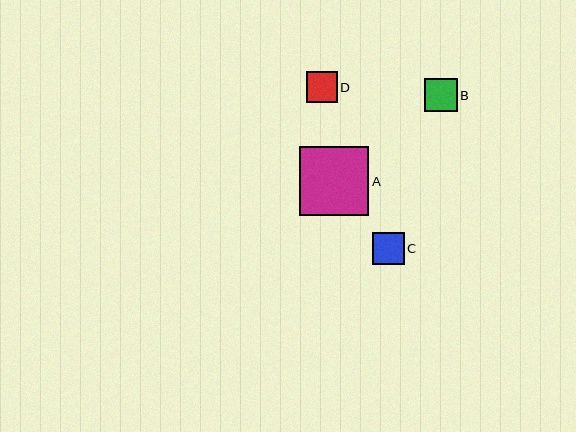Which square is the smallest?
Square D is the smallest with a size of approximately 31 pixels.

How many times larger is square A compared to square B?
Square A is approximately 2.1 times the size of square B.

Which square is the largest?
Square A is the largest with a size of approximately 70 pixels.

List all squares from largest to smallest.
From largest to smallest: A, B, C, D.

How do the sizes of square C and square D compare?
Square C and square D are approximately the same size.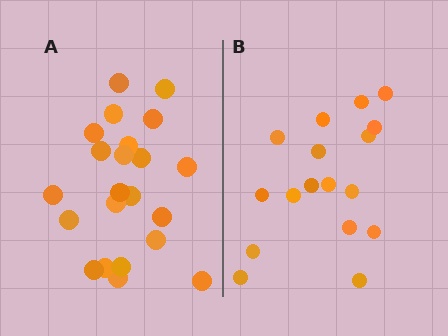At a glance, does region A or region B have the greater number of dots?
Region A (the left region) has more dots.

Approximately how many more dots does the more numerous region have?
Region A has about 5 more dots than region B.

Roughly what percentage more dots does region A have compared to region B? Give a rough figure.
About 30% more.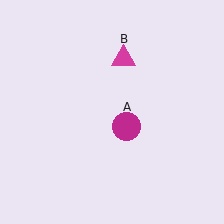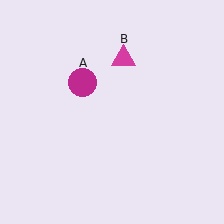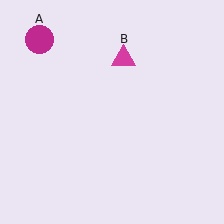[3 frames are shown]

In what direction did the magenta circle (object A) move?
The magenta circle (object A) moved up and to the left.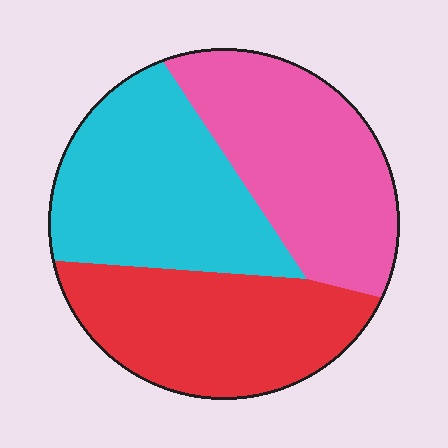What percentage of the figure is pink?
Pink covers 34% of the figure.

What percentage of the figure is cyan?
Cyan covers about 35% of the figure.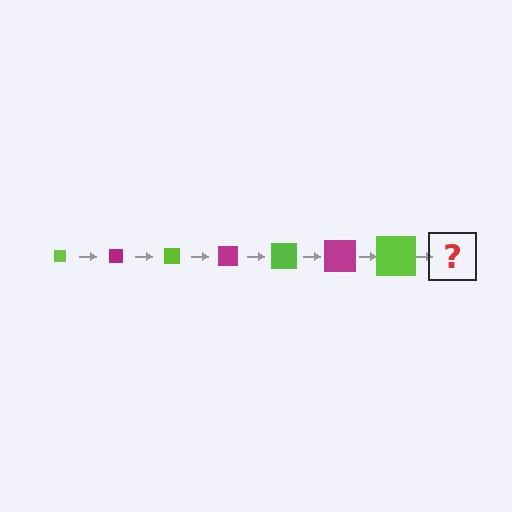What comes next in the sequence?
The next element should be a magenta square, larger than the previous one.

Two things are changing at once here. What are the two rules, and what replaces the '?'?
The two rules are that the square grows larger each step and the color cycles through lime and magenta. The '?' should be a magenta square, larger than the previous one.